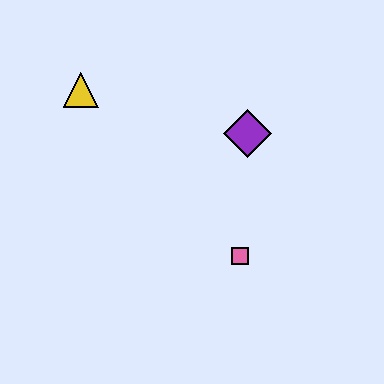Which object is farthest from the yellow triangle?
The pink square is farthest from the yellow triangle.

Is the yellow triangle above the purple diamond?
Yes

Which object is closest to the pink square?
The purple diamond is closest to the pink square.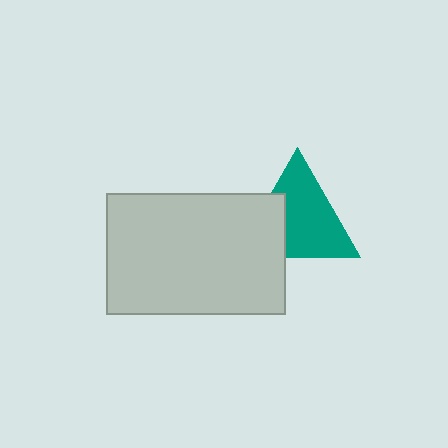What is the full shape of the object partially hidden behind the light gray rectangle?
The partially hidden object is a teal triangle.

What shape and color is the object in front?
The object in front is a light gray rectangle.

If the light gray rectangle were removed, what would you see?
You would see the complete teal triangle.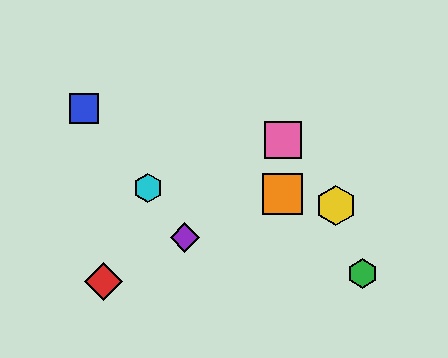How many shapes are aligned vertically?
2 shapes (the orange square, the pink square) are aligned vertically.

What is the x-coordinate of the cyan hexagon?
The cyan hexagon is at x≈148.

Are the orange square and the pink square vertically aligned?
Yes, both are at x≈283.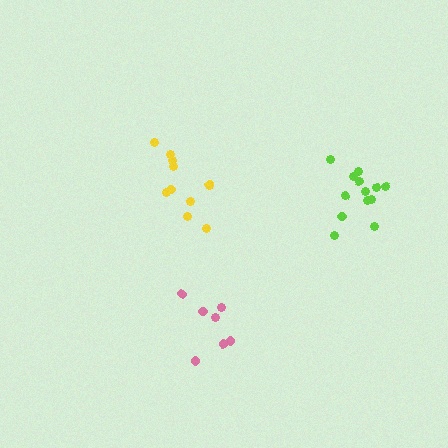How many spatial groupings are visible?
There are 3 spatial groupings.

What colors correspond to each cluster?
The clusters are colored: lime, yellow, pink.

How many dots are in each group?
Group 1: 13 dots, Group 2: 11 dots, Group 3: 7 dots (31 total).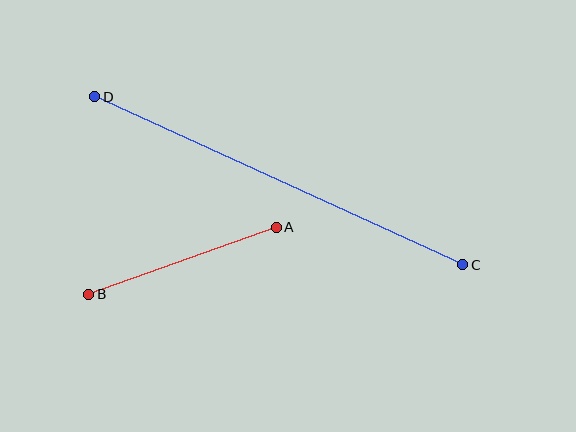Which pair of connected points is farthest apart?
Points C and D are farthest apart.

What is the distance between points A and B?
The distance is approximately 199 pixels.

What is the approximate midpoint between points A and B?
The midpoint is at approximately (183, 261) pixels.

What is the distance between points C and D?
The distance is approximately 405 pixels.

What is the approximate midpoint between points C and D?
The midpoint is at approximately (279, 181) pixels.